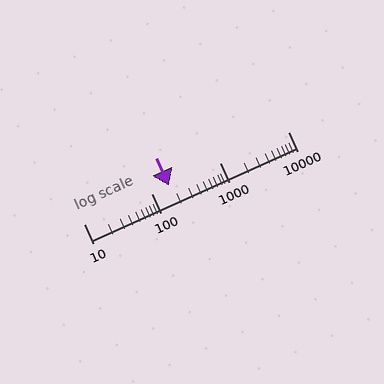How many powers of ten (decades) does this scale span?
The scale spans 3 decades, from 10 to 10000.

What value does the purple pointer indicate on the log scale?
The pointer indicates approximately 180.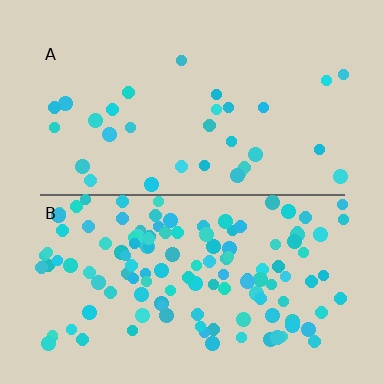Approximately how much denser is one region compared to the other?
Approximately 4.1× — region B over region A.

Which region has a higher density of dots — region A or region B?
B (the bottom).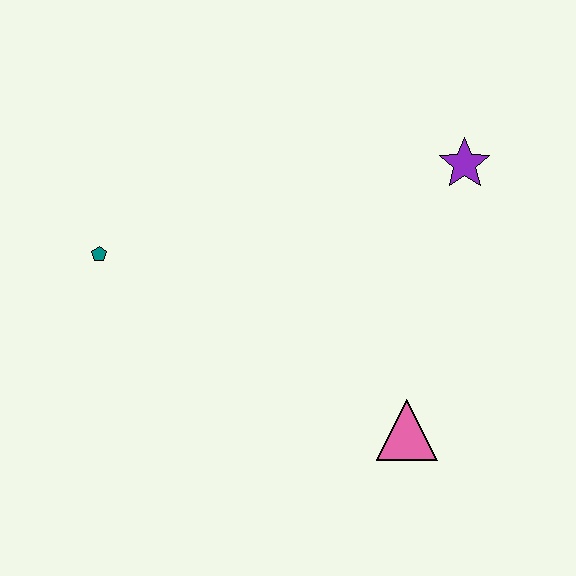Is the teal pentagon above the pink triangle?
Yes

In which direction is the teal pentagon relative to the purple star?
The teal pentagon is to the left of the purple star.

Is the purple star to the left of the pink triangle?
No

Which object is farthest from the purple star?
The teal pentagon is farthest from the purple star.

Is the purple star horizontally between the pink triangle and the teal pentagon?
No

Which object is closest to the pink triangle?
The purple star is closest to the pink triangle.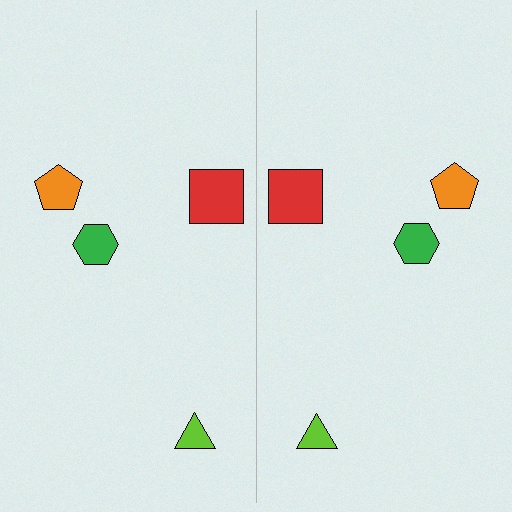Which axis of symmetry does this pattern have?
The pattern has a vertical axis of symmetry running through the center of the image.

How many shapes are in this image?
There are 8 shapes in this image.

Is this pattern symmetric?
Yes, this pattern has bilateral (reflection) symmetry.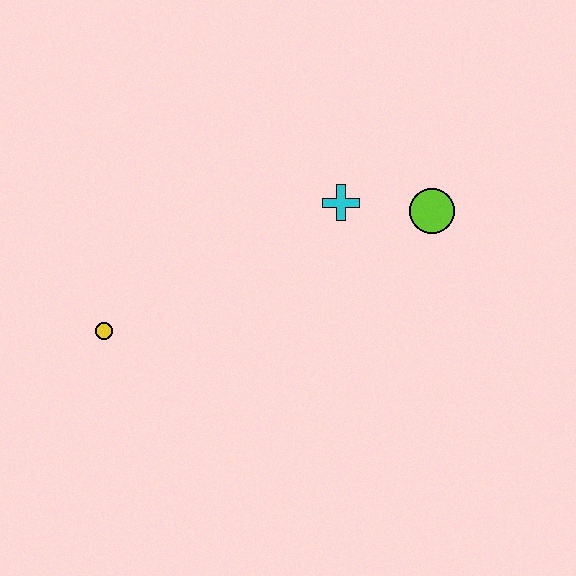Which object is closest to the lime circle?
The cyan cross is closest to the lime circle.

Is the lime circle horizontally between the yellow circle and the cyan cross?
No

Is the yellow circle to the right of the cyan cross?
No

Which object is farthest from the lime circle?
The yellow circle is farthest from the lime circle.